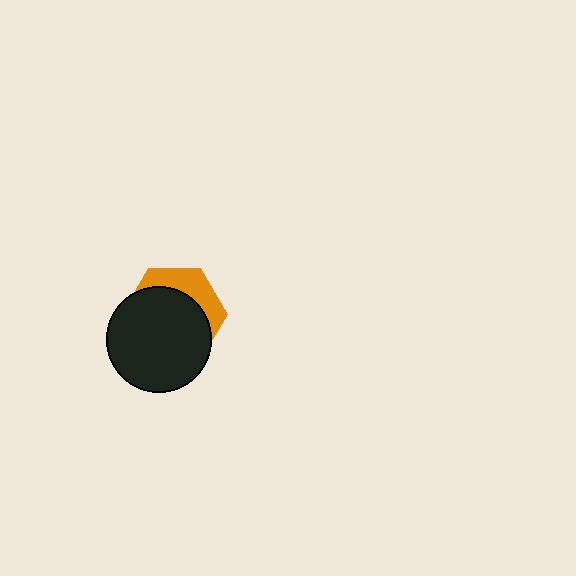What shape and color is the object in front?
The object in front is a black circle.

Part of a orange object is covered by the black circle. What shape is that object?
It is a hexagon.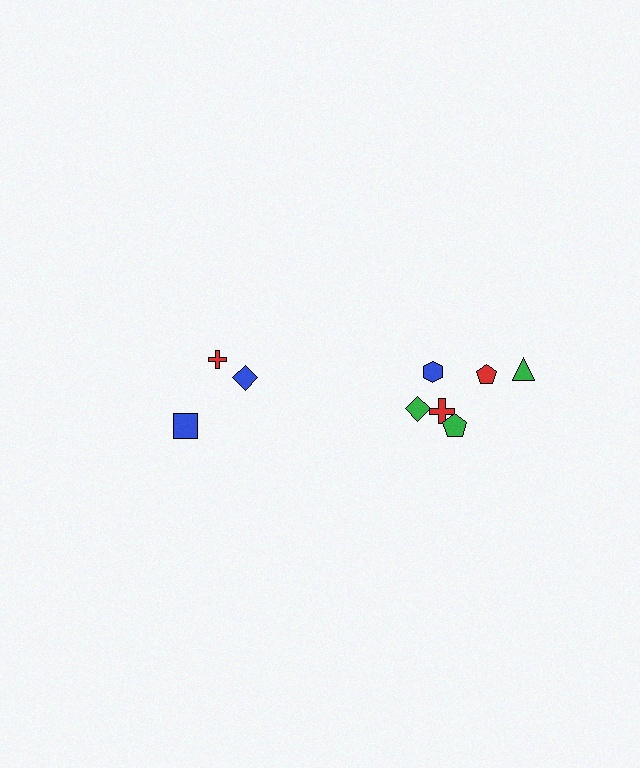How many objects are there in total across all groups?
There are 9 objects.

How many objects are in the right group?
There are 6 objects.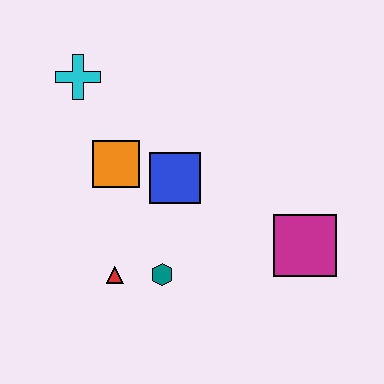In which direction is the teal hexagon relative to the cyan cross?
The teal hexagon is below the cyan cross.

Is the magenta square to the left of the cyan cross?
No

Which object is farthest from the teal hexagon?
The cyan cross is farthest from the teal hexagon.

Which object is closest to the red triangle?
The teal hexagon is closest to the red triangle.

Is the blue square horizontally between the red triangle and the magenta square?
Yes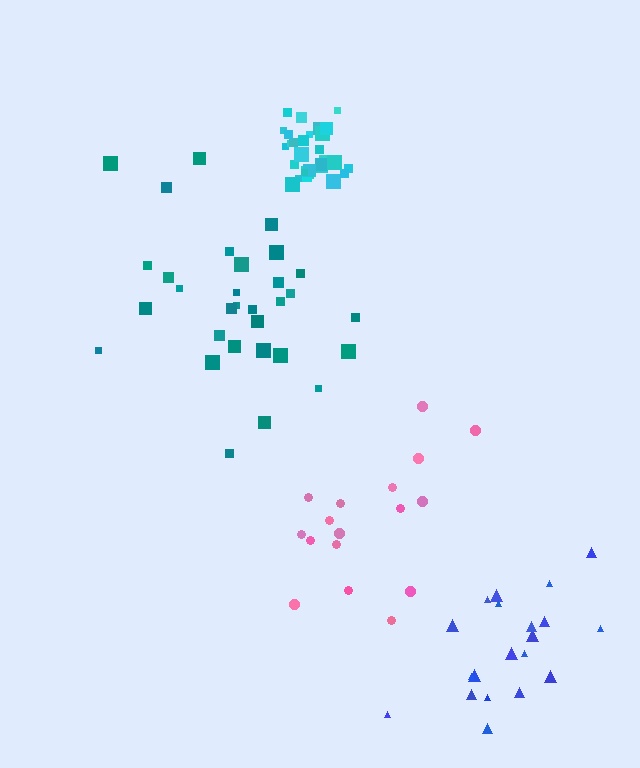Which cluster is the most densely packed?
Cyan.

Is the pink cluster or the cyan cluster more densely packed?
Cyan.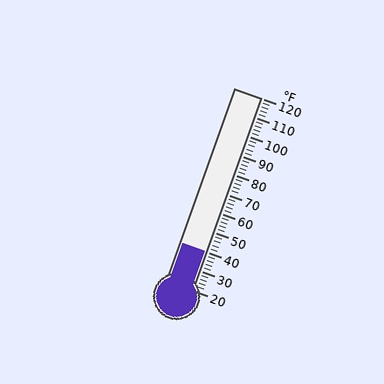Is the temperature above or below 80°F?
The temperature is below 80°F.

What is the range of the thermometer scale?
The thermometer scale ranges from 20°F to 120°F.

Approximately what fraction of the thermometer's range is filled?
The thermometer is filled to approximately 20% of its range.